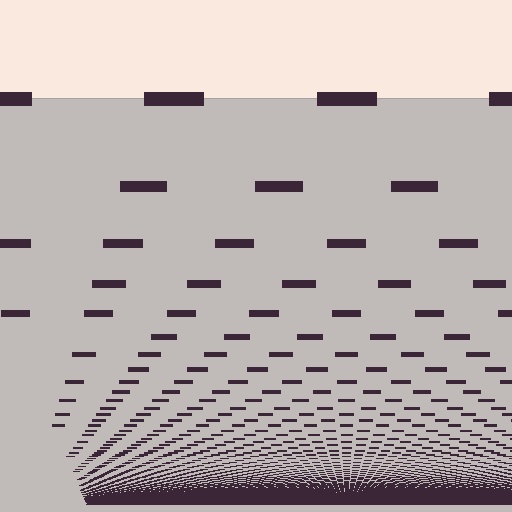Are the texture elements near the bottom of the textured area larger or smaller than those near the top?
Smaller. The gradient is inverted — elements near the bottom are smaller and denser.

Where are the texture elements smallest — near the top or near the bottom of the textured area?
Near the bottom.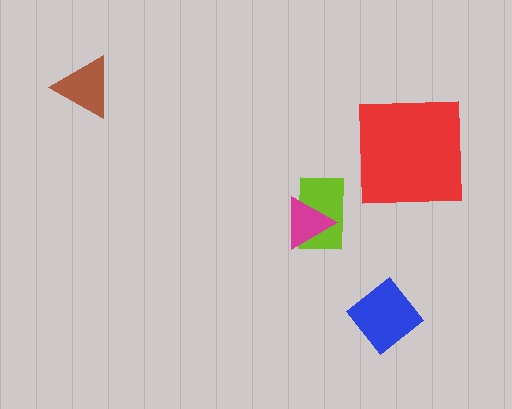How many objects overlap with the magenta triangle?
1 object overlaps with the magenta triangle.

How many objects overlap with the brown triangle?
0 objects overlap with the brown triangle.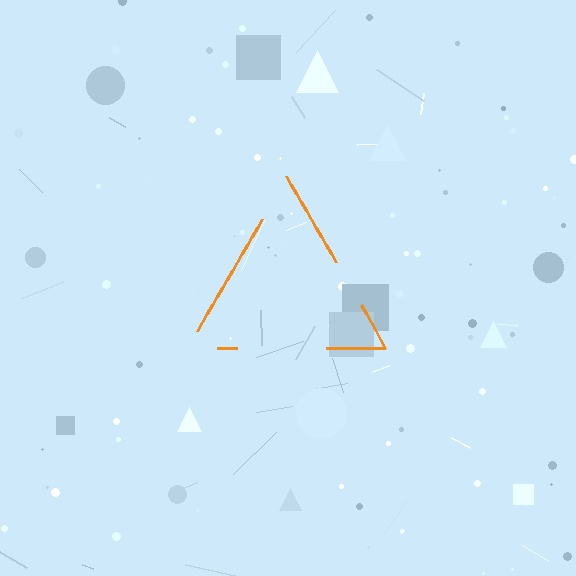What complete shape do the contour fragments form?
The contour fragments form a triangle.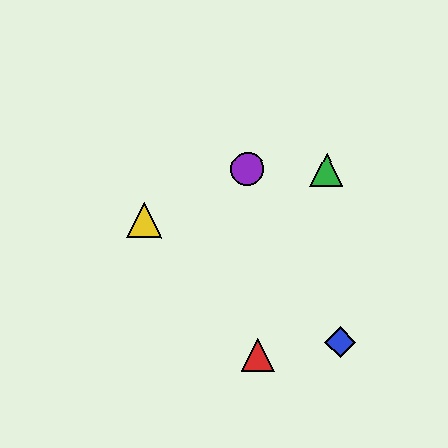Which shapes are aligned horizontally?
The green triangle, the purple circle are aligned horizontally.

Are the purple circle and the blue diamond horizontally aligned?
No, the purple circle is at y≈169 and the blue diamond is at y≈342.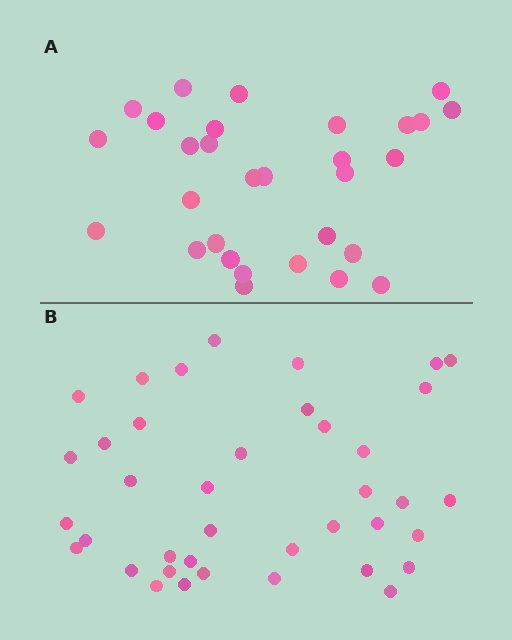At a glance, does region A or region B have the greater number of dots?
Region B (the bottom region) has more dots.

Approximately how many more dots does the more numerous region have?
Region B has roughly 8 or so more dots than region A.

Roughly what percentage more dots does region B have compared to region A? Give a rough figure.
About 30% more.